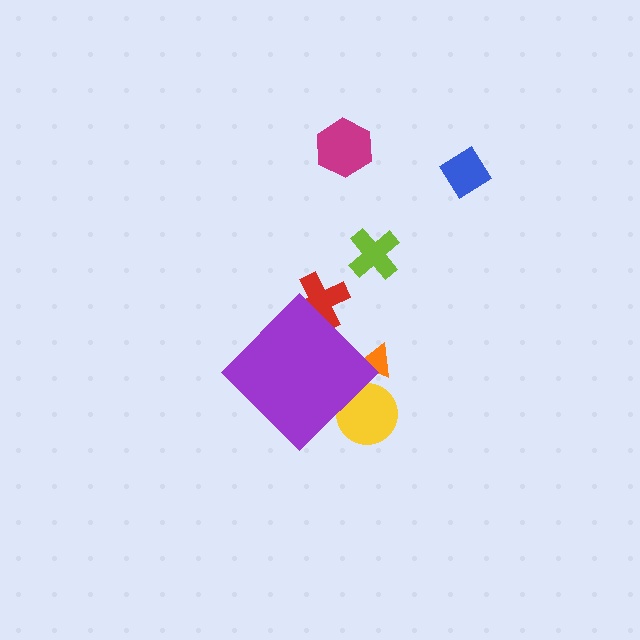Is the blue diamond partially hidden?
No, the blue diamond is fully visible.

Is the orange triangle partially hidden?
Yes, the orange triangle is partially hidden behind the purple diamond.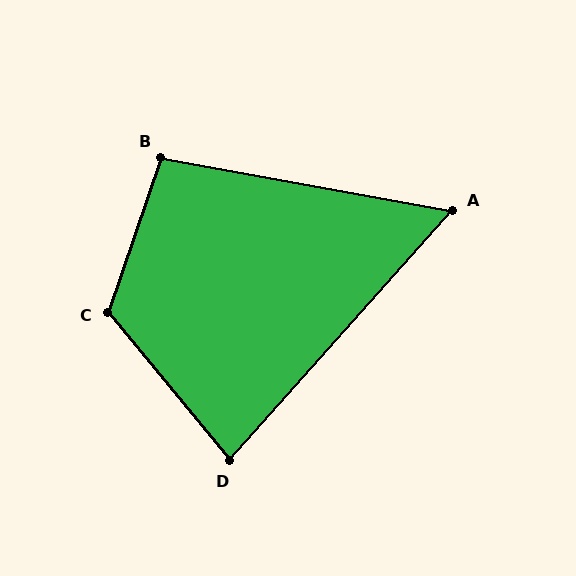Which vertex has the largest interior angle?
C, at approximately 122 degrees.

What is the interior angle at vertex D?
Approximately 81 degrees (acute).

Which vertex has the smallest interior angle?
A, at approximately 58 degrees.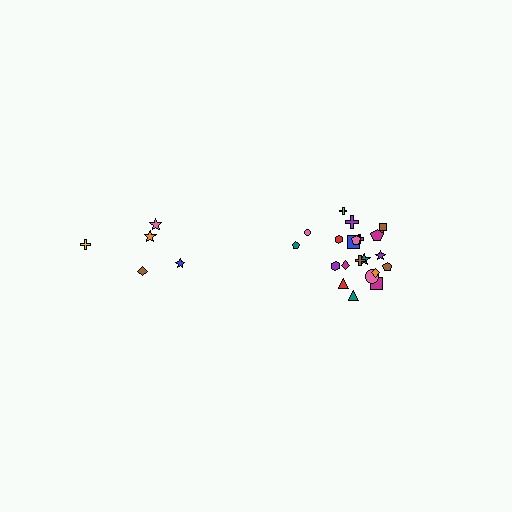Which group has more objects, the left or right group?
The right group.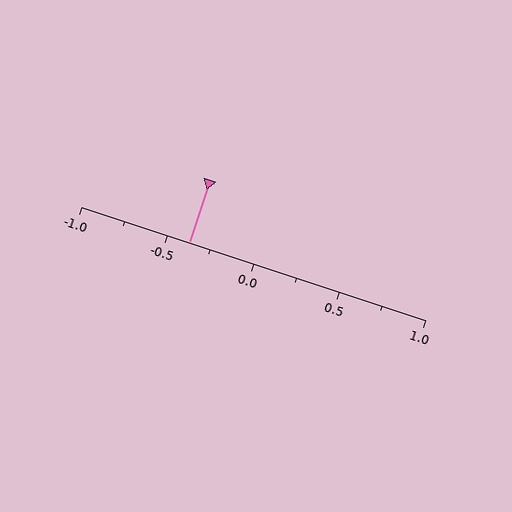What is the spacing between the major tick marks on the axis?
The major ticks are spaced 0.5 apart.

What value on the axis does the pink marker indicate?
The marker indicates approximately -0.38.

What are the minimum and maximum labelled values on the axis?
The axis runs from -1.0 to 1.0.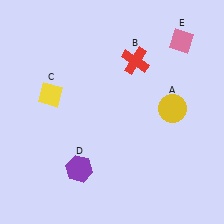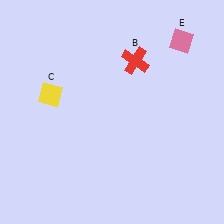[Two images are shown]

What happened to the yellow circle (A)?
The yellow circle (A) was removed in Image 2. It was in the top-right area of Image 1.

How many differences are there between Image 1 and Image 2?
There are 2 differences between the two images.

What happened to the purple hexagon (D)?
The purple hexagon (D) was removed in Image 2. It was in the bottom-left area of Image 1.